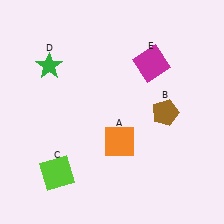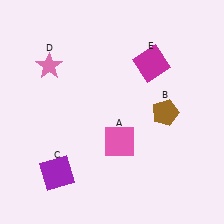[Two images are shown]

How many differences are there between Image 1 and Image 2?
There are 3 differences between the two images.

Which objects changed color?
A changed from orange to pink. C changed from lime to purple. D changed from green to pink.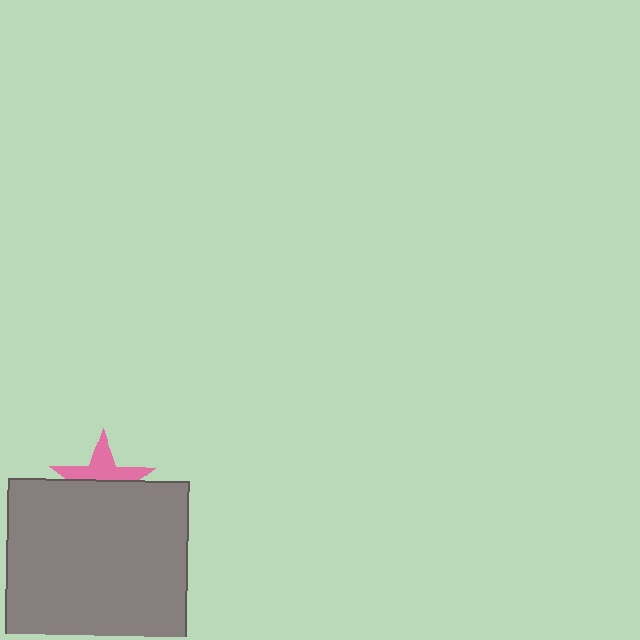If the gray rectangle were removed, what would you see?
You would see the complete pink star.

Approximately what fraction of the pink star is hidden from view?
Roughly 55% of the pink star is hidden behind the gray rectangle.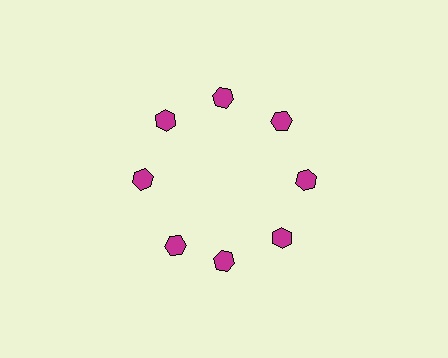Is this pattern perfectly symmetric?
No. The 8 magenta hexagons are arranged in a ring, but one element near the 8 o'clock position is rotated out of alignment along the ring, breaking the 8-fold rotational symmetry.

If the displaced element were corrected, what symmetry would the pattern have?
It would have 8-fold rotational symmetry — the pattern would map onto itself every 45 degrees.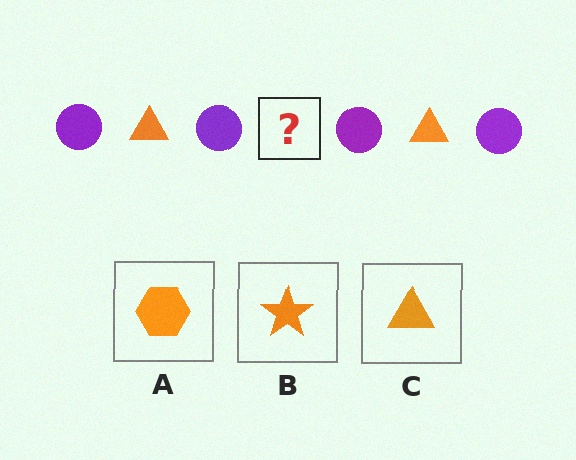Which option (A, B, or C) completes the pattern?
C.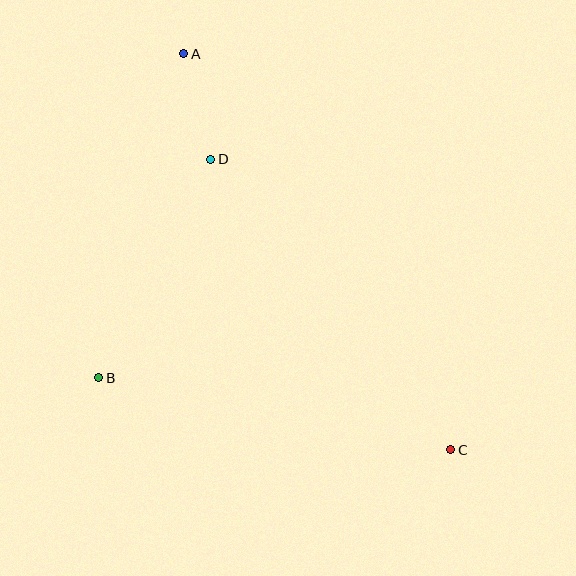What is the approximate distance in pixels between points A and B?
The distance between A and B is approximately 335 pixels.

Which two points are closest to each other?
Points A and D are closest to each other.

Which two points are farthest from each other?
Points A and C are farthest from each other.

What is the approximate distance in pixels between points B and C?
The distance between B and C is approximately 359 pixels.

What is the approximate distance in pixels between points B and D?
The distance between B and D is approximately 246 pixels.